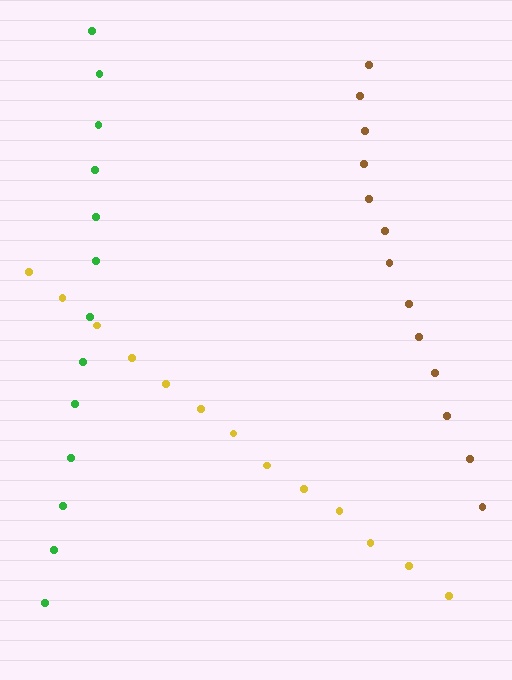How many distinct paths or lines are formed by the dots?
There are 3 distinct paths.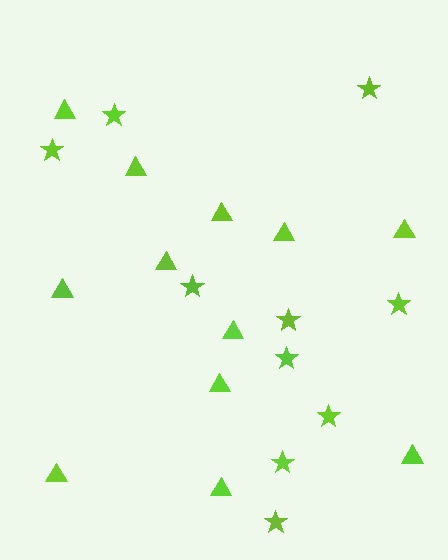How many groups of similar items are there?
There are 2 groups: one group of triangles (12) and one group of stars (10).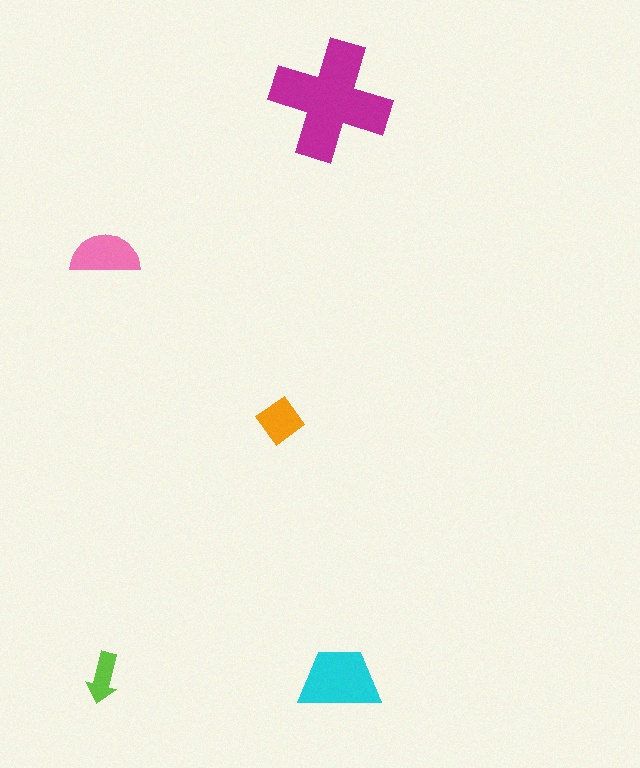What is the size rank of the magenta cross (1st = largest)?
1st.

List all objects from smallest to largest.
The lime arrow, the orange diamond, the pink semicircle, the cyan trapezoid, the magenta cross.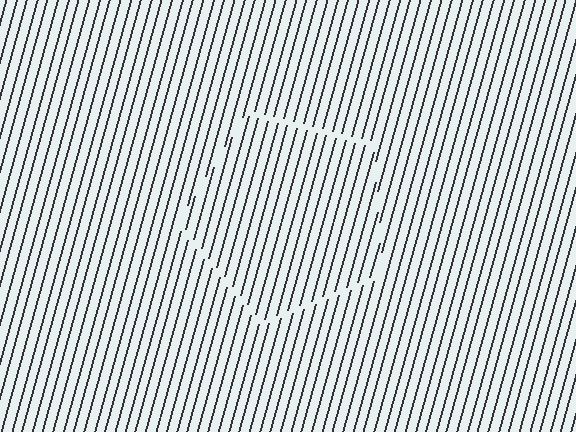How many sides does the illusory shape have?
5 sides — the line-ends trace a pentagon.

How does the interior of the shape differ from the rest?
The interior of the shape contains the same grating, shifted by half a period — the contour is defined by the phase discontinuity where line-ends from the inner and outer gratings abut.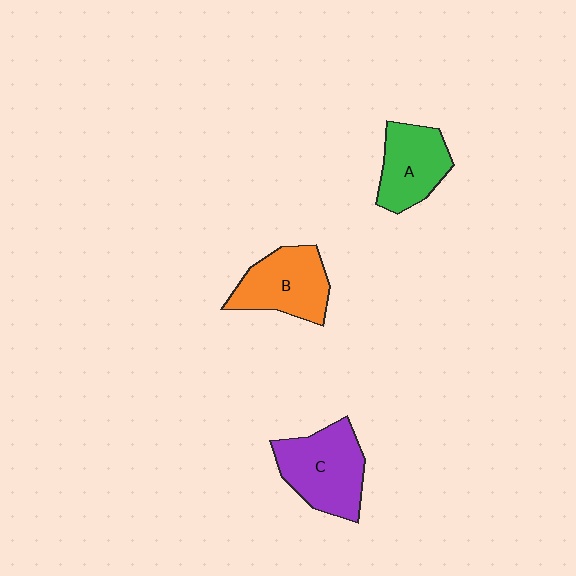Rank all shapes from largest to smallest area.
From largest to smallest: C (purple), B (orange), A (green).